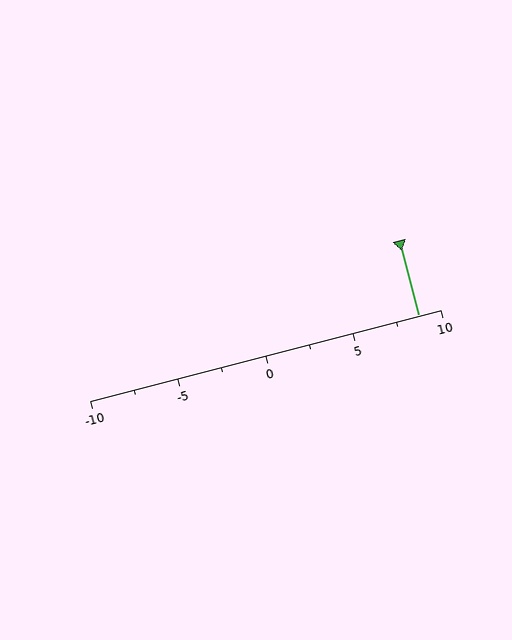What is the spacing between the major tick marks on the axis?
The major ticks are spaced 5 apart.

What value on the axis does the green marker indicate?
The marker indicates approximately 8.8.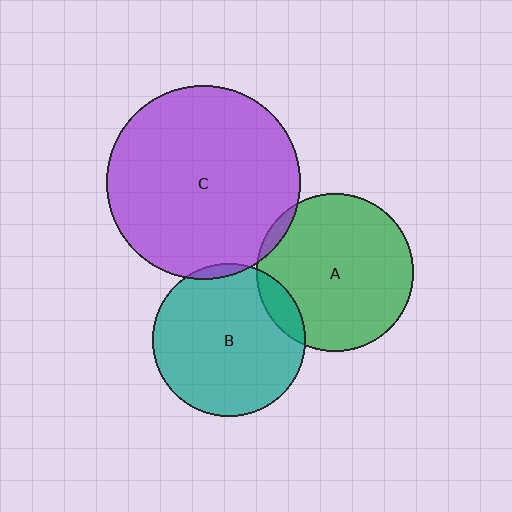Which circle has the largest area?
Circle C (purple).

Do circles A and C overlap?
Yes.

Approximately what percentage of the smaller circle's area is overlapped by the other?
Approximately 5%.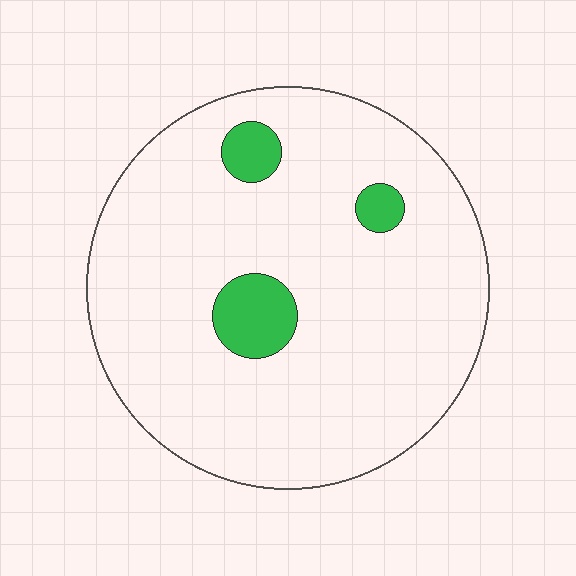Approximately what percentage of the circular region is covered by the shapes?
Approximately 10%.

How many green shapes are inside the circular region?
3.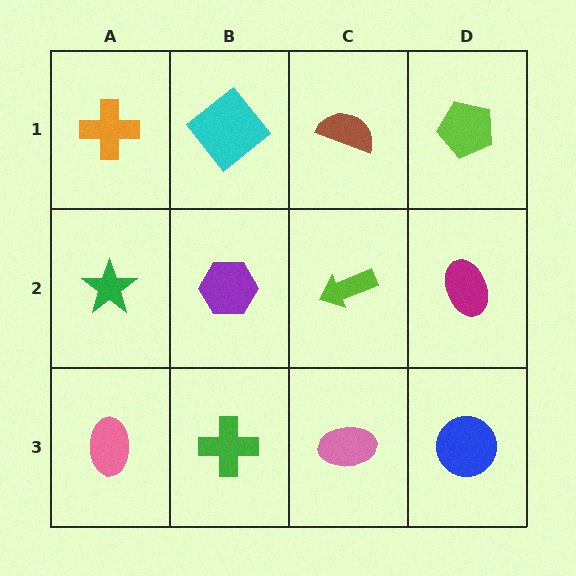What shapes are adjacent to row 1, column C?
A lime arrow (row 2, column C), a cyan diamond (row 1, column B), a lime pentagon (row 1, column D).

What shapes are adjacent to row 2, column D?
A lime pentagon (row 1, column D), a blue circle (row 3, column D), a lime arrow (row 2, column C).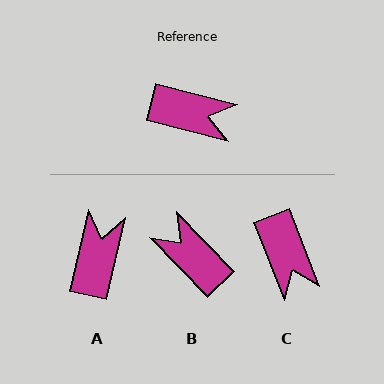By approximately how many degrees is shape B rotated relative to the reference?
Approximately 148 degrees counter-clockwise.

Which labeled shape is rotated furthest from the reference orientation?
B, about 148 degrees away.